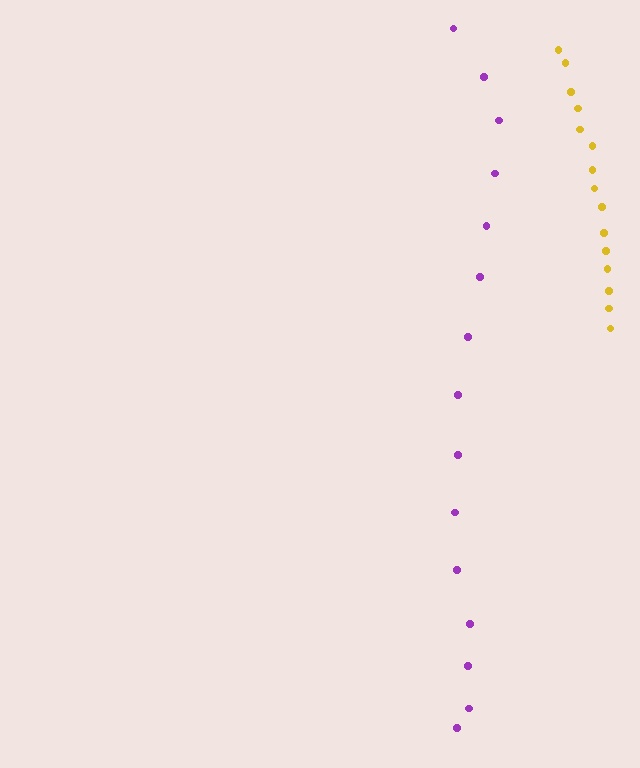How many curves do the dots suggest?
There are 2 distinct paths.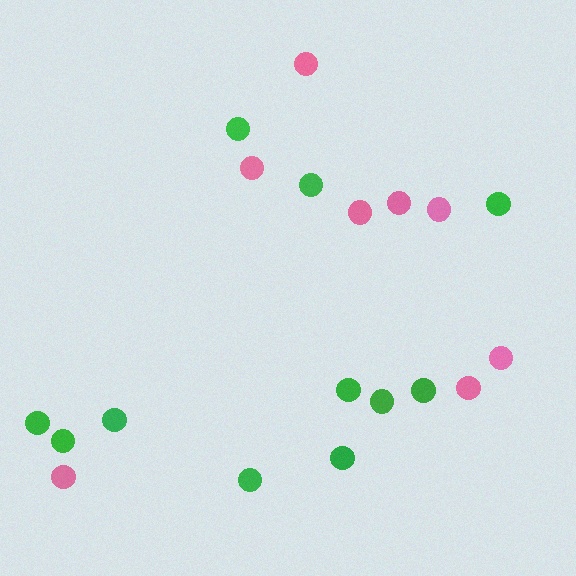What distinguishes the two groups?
There are 2 groups: one group of pink circles (8) and one group of green circles (11).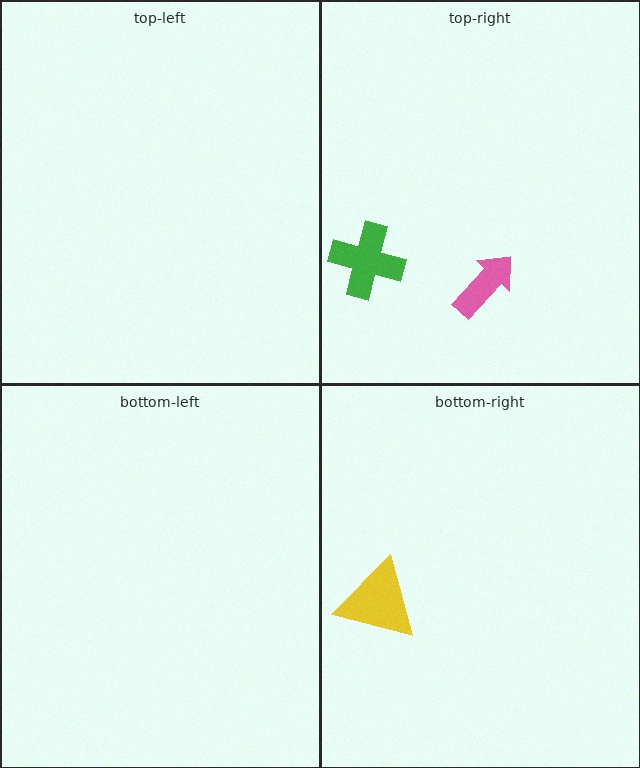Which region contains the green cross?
The top-right region.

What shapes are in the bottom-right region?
The yellow triangle.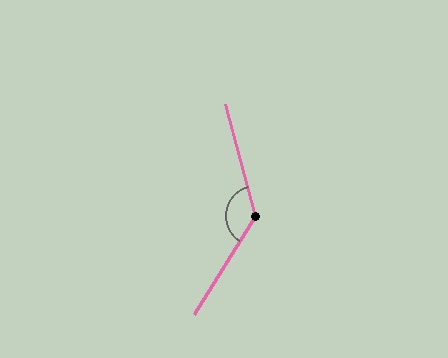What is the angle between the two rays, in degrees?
Approximately 133 degrees.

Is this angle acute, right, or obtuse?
It is obtuse.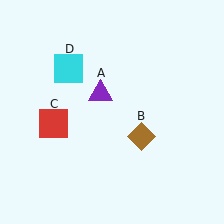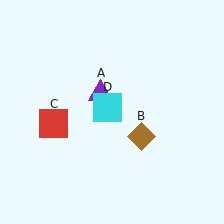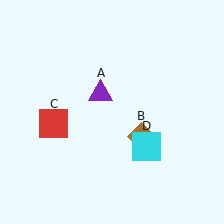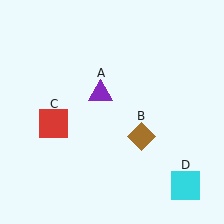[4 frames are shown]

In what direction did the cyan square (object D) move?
The cyan square (object D) moved down and to the right.